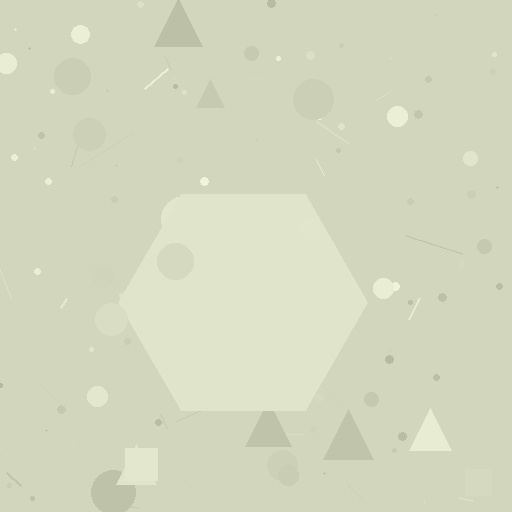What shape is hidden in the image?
A hexagon is hidden in the image.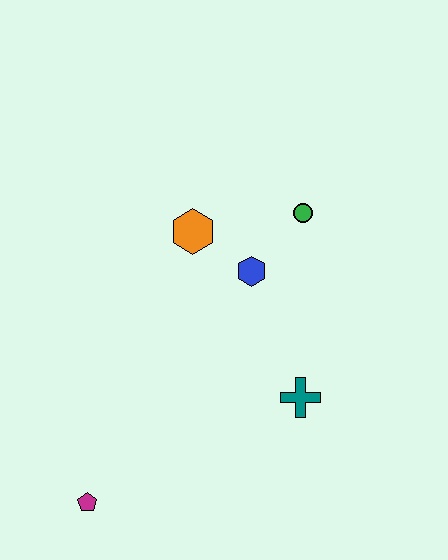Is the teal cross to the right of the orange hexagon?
Yes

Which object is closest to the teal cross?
The blue hexagon is closest to the teal cross.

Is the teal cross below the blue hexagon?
Yes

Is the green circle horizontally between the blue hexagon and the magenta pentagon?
No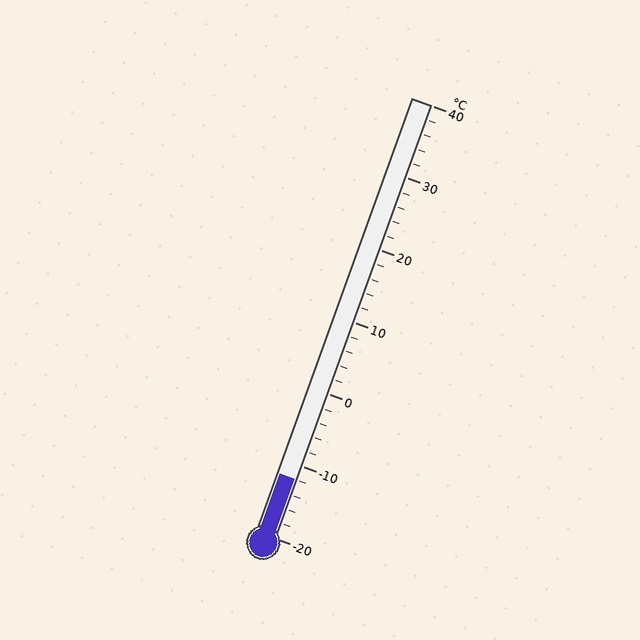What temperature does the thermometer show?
The thermometer shows approximately -12°C.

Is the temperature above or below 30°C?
The temperature is below 30°C.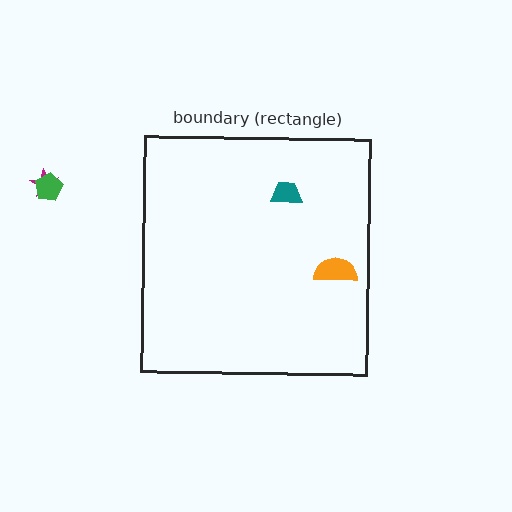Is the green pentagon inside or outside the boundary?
Outside.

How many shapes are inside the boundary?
2 inside, 2 outside.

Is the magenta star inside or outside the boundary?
Outside.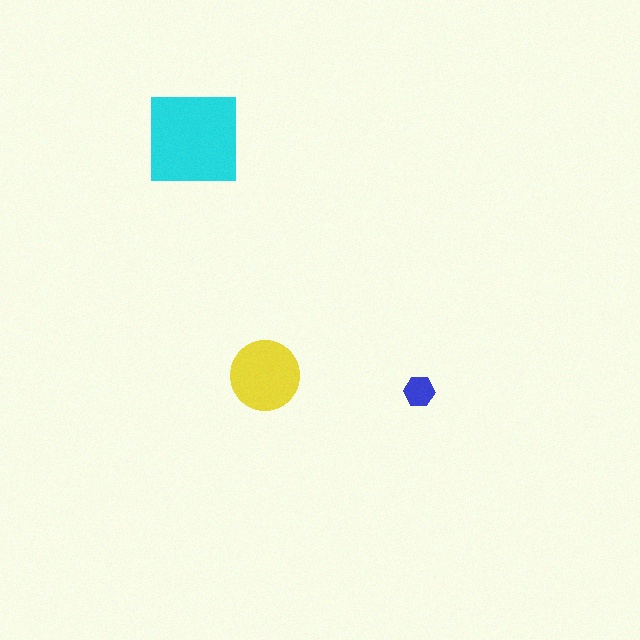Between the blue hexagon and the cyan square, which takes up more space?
The cyan square.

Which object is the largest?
The cyan square.